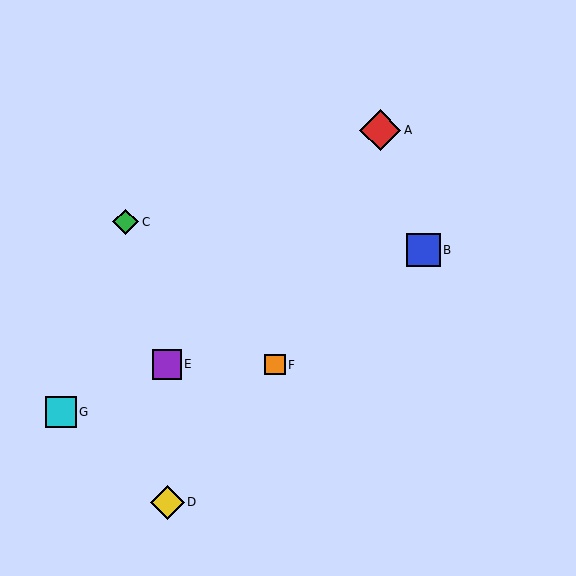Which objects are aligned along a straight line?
Objects B, E, G are aligned along a straight line.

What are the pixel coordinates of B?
Object B is at (424, 250).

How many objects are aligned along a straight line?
3 objects (B, E, G) are aligned along a straight line.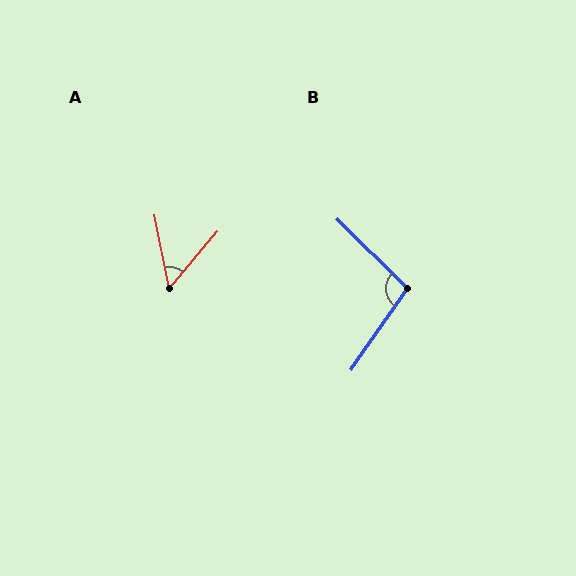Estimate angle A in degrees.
Approximately 51 degrees.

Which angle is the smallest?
A, at approximately 51 degrees.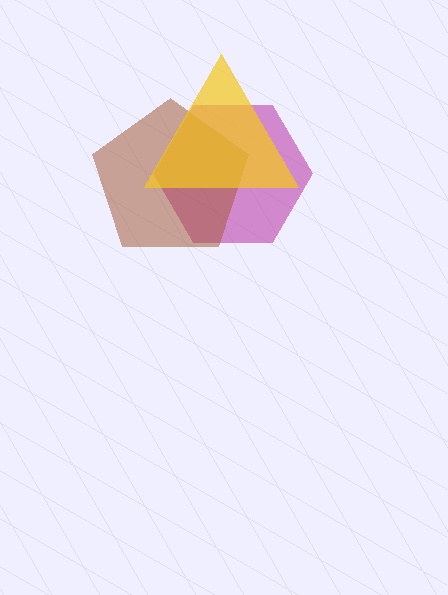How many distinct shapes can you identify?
There are 3 distinct shapes: a magenta hexagon, a brown pentagon, a yellow triangle.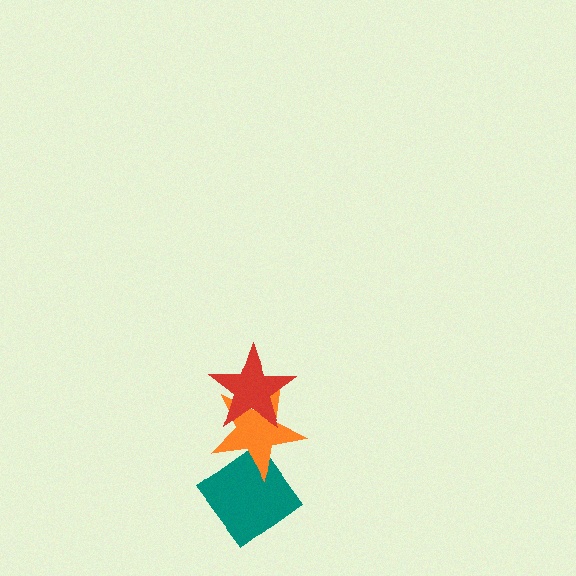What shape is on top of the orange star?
The red star is on top of the orange star.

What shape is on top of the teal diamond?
The orange star is on top of the teal diamond.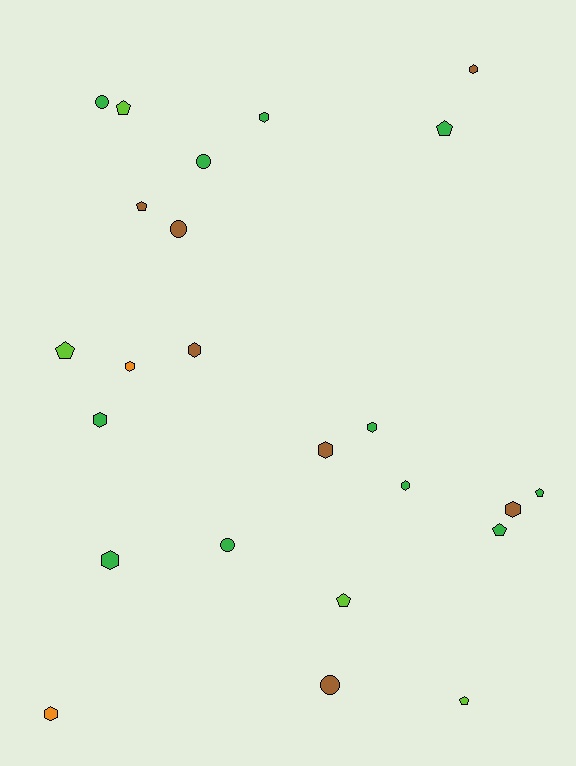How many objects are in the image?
There are 24 objects.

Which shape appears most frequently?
Hexagon, with 11 objects.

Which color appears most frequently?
Green, with 11 objects.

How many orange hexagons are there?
There are 2 orange hexagons.